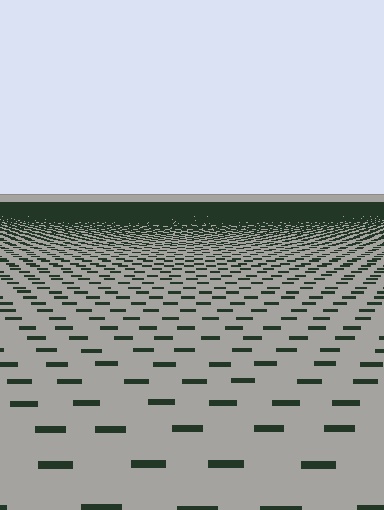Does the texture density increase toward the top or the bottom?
Density increases toward the top.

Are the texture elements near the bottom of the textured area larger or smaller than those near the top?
Larger. Near the bottom, elements are closer to the viewer and appear at a bigger on-screen size.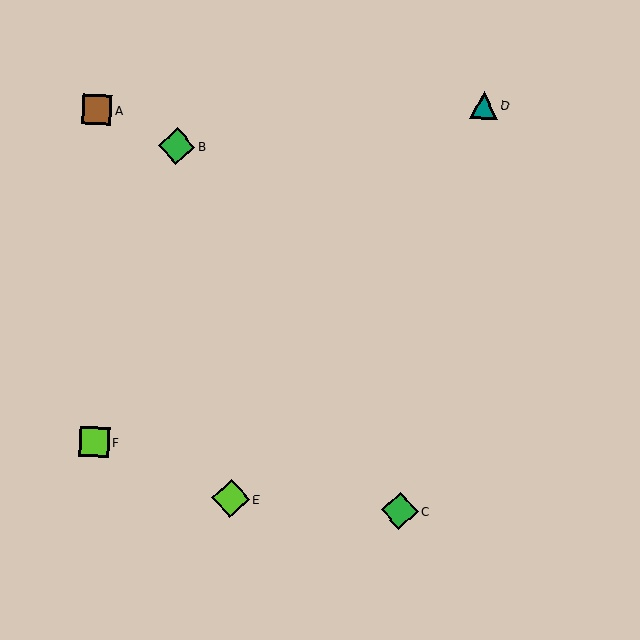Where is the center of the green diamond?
The center of the green diamond is at (177, 146).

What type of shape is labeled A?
Shape A is a brown square.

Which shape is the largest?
The lime diamond (labeled E) is the largest.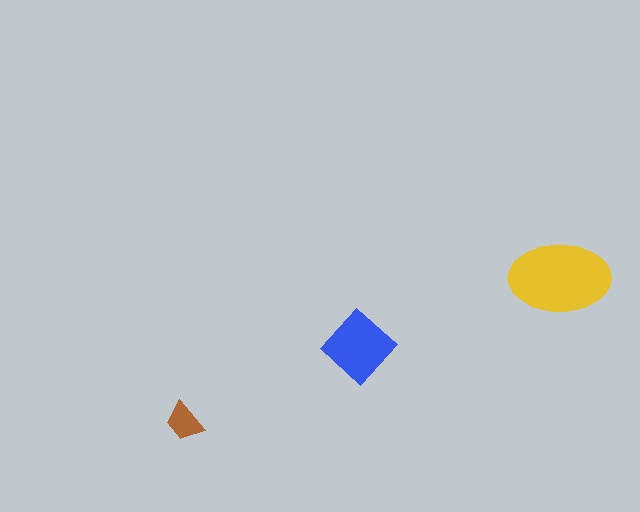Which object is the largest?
The yellow ellipse.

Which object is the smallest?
The brown trapezoid.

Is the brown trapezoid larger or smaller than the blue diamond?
Smaller.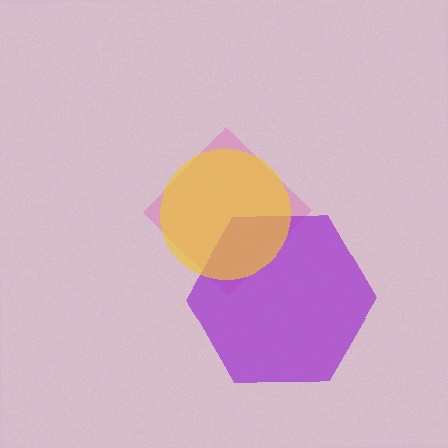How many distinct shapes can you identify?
There are 3 distinct shapes: a pink diamond, a purple hexagon, a yellow circle.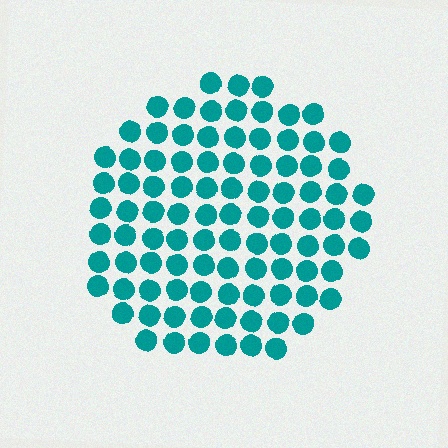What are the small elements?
The small elements are circles.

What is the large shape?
The large shape is a circle.